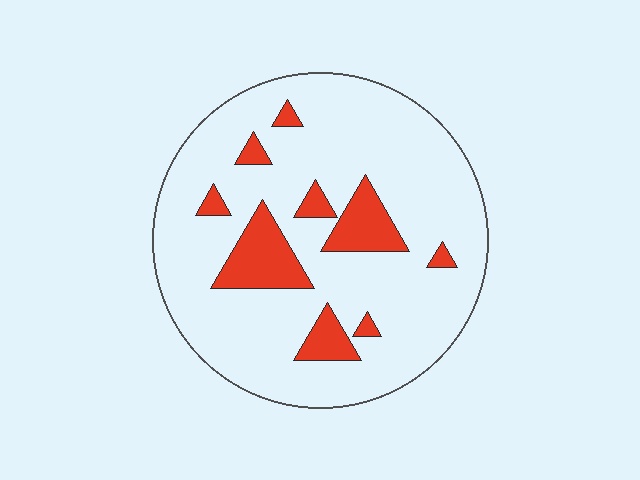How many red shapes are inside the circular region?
9.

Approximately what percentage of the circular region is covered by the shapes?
Approximately 15%.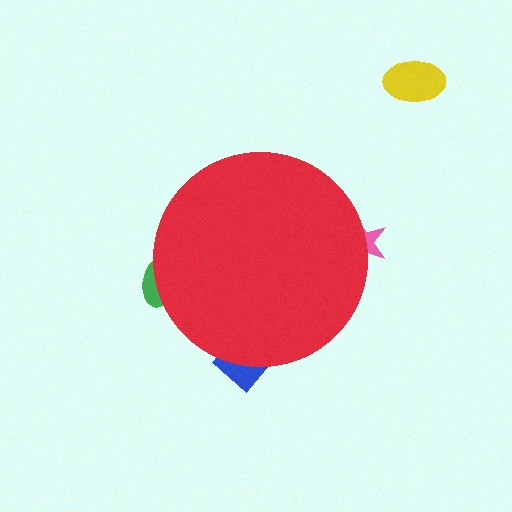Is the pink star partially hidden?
Yes, the pink star is partially hidden behind the red circle.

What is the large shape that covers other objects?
A red circle.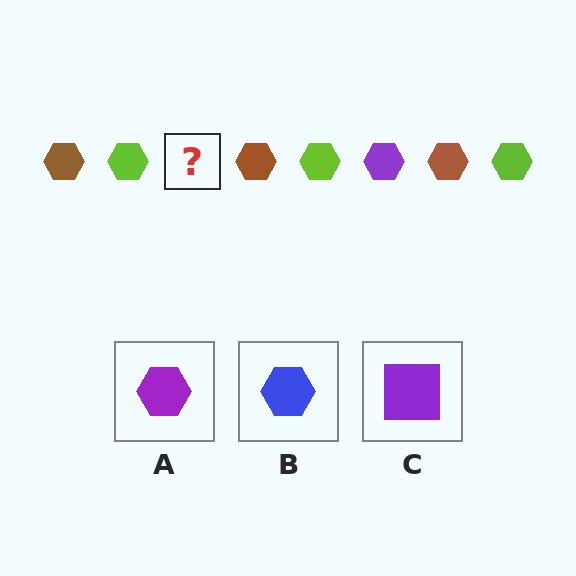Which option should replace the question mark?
Option A.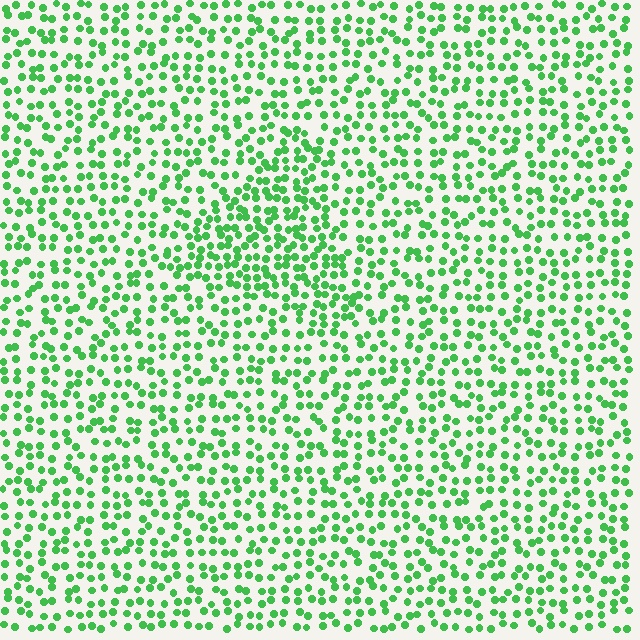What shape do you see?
I see a triangle.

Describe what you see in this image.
The image contains small green elements arranged at two different densities. A triangle-shaped region is visible where the elements are more densely packed than the surrounding area.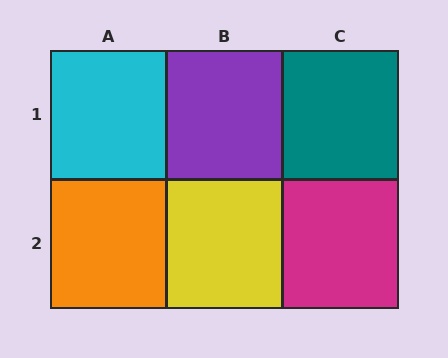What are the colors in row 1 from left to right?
Cyan, purple, teal.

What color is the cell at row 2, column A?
Orange.